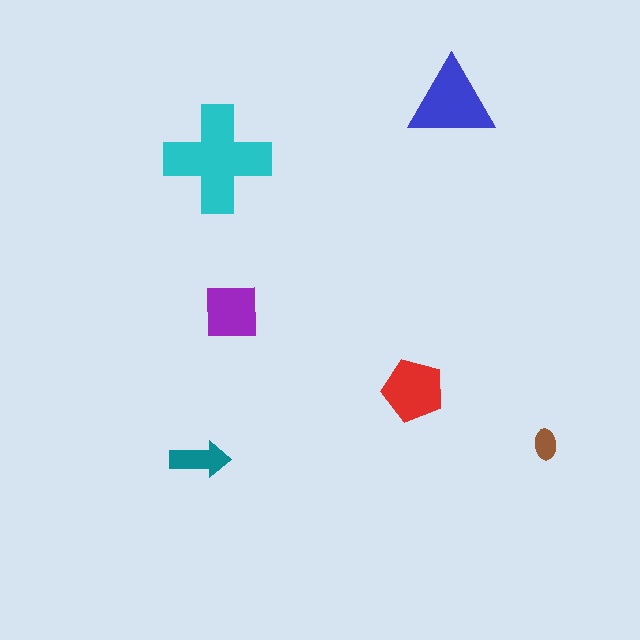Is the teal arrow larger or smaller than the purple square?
Smaller.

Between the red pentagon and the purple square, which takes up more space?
The red pentagon.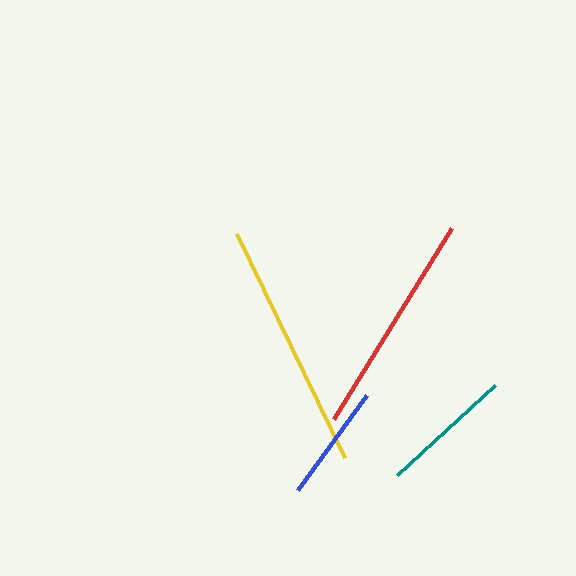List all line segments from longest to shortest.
From longest to shortest: yellow, red, teal, blue.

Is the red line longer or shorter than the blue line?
The red line is longer than the blue line.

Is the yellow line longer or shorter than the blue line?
The yellow line is longer than the blue line.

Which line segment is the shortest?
The blue line is the shortest at approximately 117 pixels.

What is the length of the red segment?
The red segment is approximately 225 pixels long.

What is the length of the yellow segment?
The yellow segment is approximately 249 pixels long.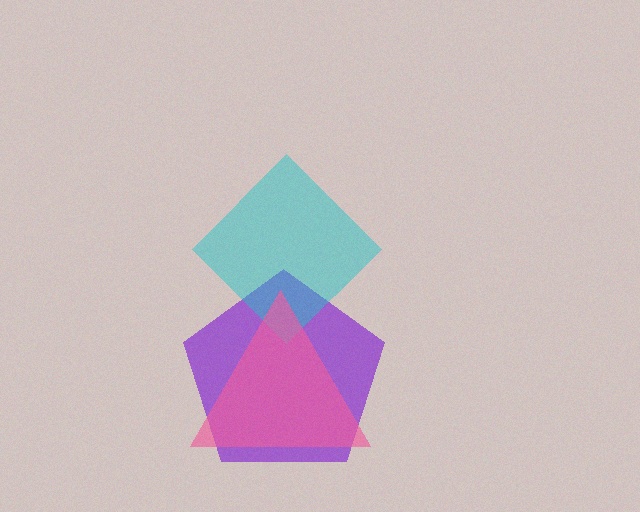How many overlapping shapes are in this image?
There are 3 overlapping shapes in the image.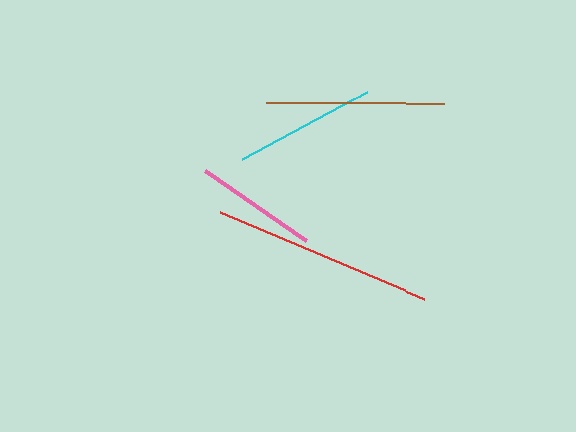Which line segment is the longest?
The red line is the longest at approximately 221 pixels.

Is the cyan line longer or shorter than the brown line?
The brown line is longer than the cyan line.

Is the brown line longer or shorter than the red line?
The red line is longer than the brown line.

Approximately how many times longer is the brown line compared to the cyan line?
The brown line is approximately 1.3 times the length of the cyan line.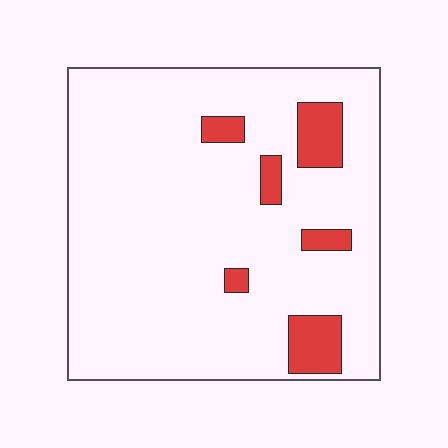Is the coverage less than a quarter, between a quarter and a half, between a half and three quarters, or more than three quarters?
Less than a quarter.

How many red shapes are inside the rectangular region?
6.